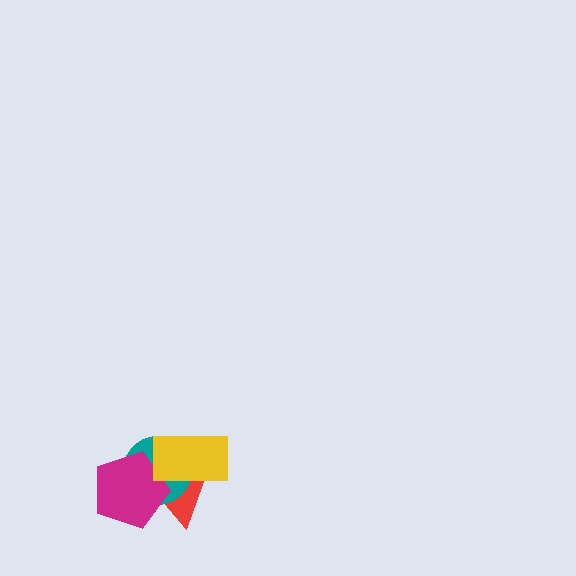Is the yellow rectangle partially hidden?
No, no other shape covers it.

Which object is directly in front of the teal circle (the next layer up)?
The magenta pentagon is directly in front of the teal circle.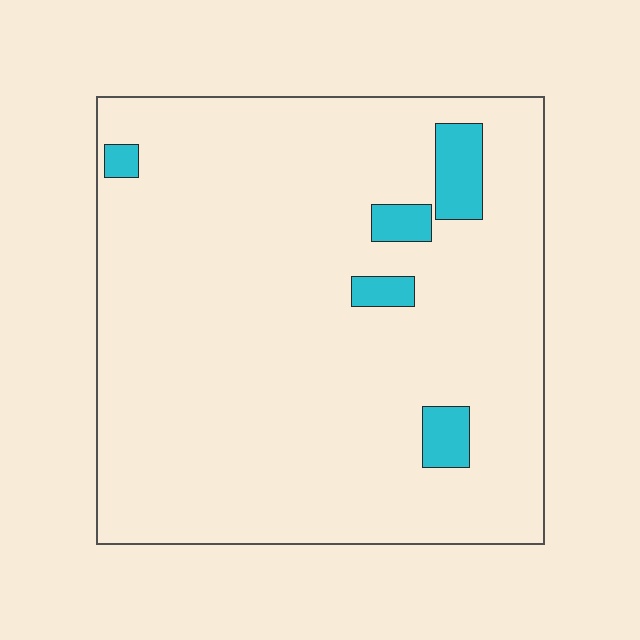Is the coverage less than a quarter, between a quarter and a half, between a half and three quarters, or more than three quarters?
Less than a quarter.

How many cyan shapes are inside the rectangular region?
5.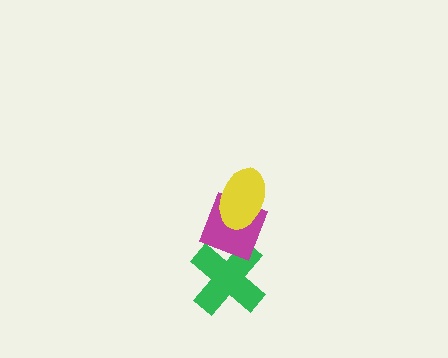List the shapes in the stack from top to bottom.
From top to bottom: the yellow ellipse, the magenta diamond, the green cross.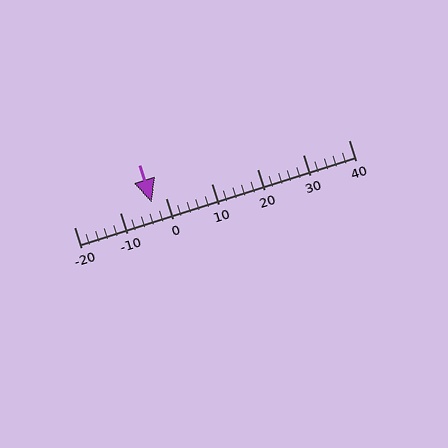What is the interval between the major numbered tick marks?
The major tick marks are spaced 10 units apart.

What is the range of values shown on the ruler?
The ruler shows values from -20 to 40.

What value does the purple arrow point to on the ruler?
The purple arrow points to approximately -3.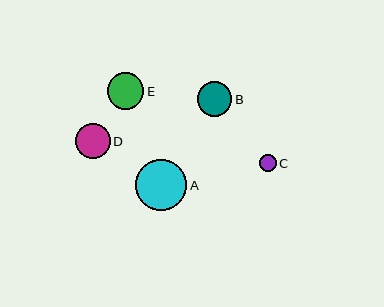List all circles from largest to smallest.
From largest to smallest: A, E, D, B, C.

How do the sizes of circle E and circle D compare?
Circle E and circle D are approximately the same size.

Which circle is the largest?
Circle A is the largest with a size of approximately 52 pixels.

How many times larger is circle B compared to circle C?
Circle B is approximately 2.0 times the size of circle C.